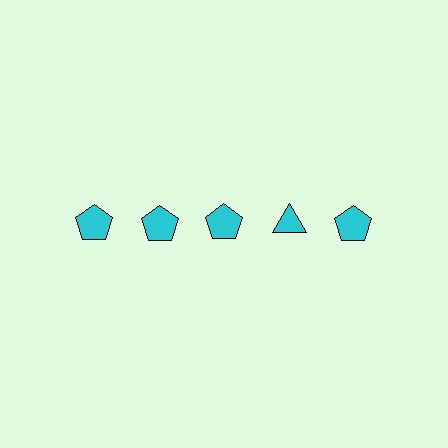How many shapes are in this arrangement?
There are 5 shapes arranged in a grid pattern.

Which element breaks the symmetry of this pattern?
The cyan triangle in the top row, second from right column breaks the symmetry. All other shapes are cyan pentagons.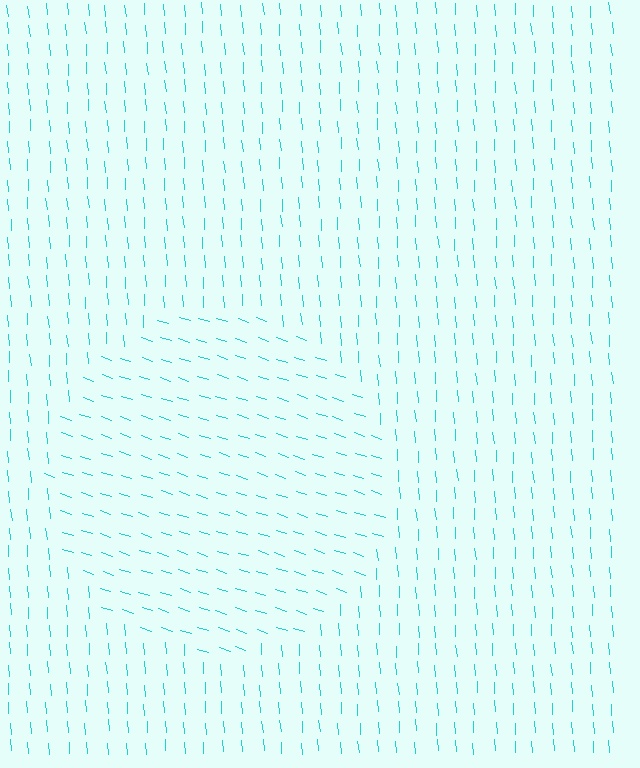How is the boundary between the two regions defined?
The boundary is defined purely by a change in line orientation (approximately 68 degrees difference). All lines are the same color and thickness.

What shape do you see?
I see a circle.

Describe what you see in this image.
The image is filled with small cyan line segments. A circle region in the image has lines oriented differently from the surrounding lines, creating a visible texture boundary.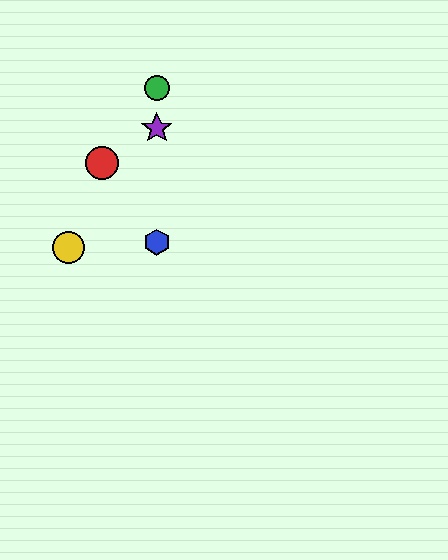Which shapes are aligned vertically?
The blue hexagon, the green circle, the purple star are aligned vertically.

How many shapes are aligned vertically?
3 shapes (the blue hexagon, the green circle, the purple star) are aligned vertically.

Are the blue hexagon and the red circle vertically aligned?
No, the blue hexagon is at x≈157 and the red circle is at x≈102.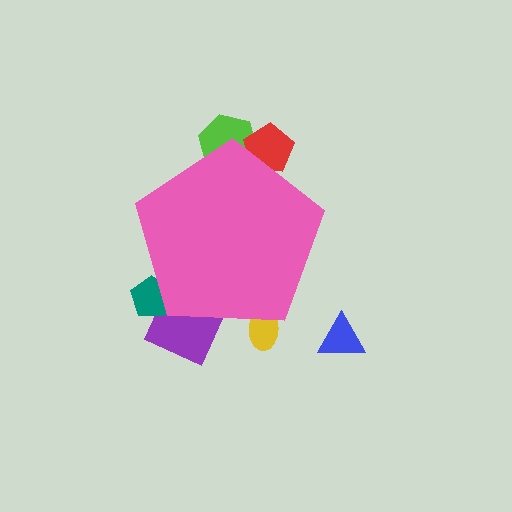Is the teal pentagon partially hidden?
Yes, the teal pentagon is partially hidden behind the pink pentagon.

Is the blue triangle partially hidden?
No, the blue triangle is fully visible.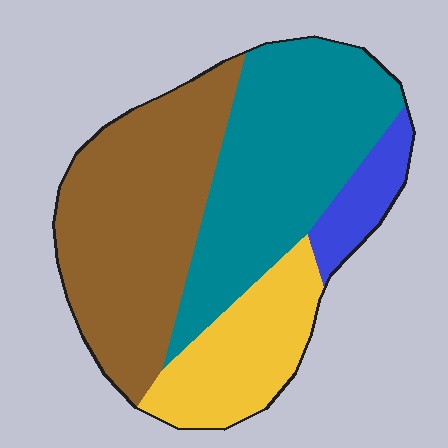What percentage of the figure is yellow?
Yellow takes up less than a quarter of the figure.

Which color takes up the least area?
Blue, at roughly 10%.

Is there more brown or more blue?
Brown.